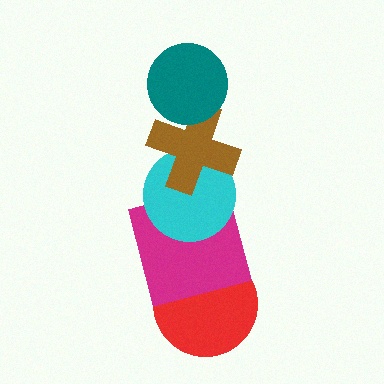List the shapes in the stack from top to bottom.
From top to bottom: the teal circle, the brown cross, the cyan circle, the magenta square, the red circle.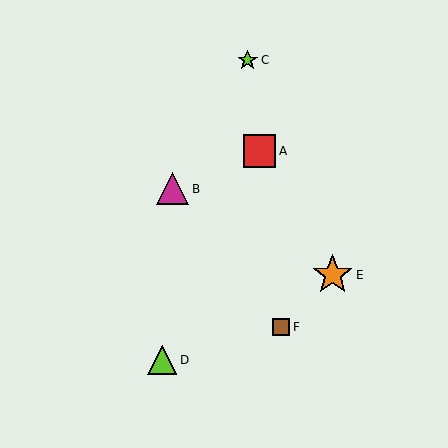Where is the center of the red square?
The center of the red square is at (259, 151).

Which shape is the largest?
The orange star (labeled E) is the largest.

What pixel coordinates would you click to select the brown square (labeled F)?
Click at (281, 327) to select the brown square F.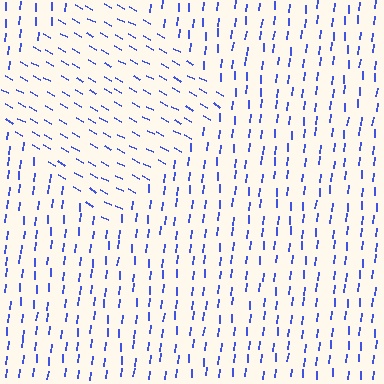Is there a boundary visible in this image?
Yes, there is a texture boundary formed by a change in line orientation.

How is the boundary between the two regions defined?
The boundary is defined purely by a change in line orientation (approximately 67 degrees difference). All lines are the same color and thickness.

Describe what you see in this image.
The image is filled with small blue line segments. A diamond region in the image has lines oriented differently from the surrounding lines, creating a visible texture boundary.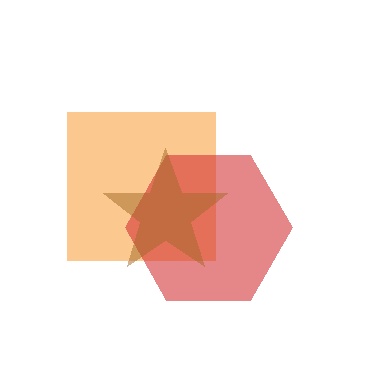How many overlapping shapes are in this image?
There are 3 overlapping shapes in the image.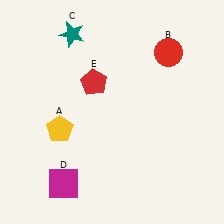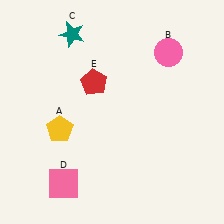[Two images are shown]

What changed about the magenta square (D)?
In Image 1, D is magenta. In Image 2, it changed to pink.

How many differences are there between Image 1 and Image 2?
There are 2 differences between the two images.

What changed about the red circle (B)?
In Image 1, B is red. In Image 2, it changed to pink.